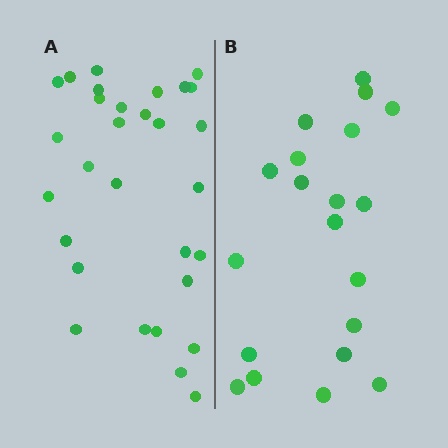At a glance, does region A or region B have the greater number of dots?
Region A (the left region) has more dots.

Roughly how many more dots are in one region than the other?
Region A has roughly 10 or so more dots than region B.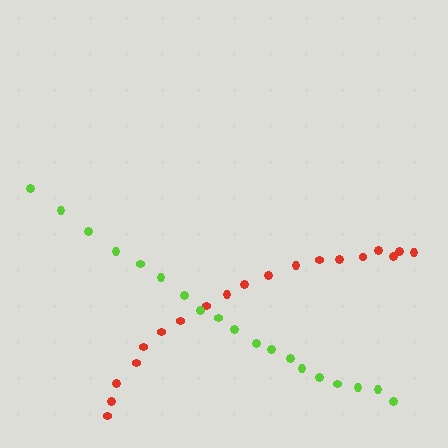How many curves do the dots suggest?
There are 2 distinct paths.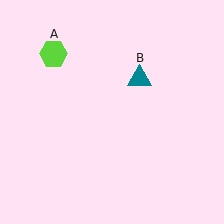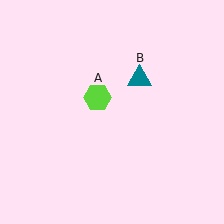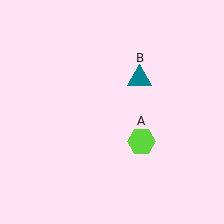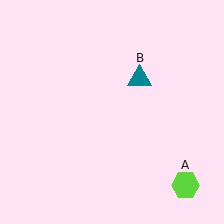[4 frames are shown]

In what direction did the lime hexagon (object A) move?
The lime hexagon (object A) moved down and to the right.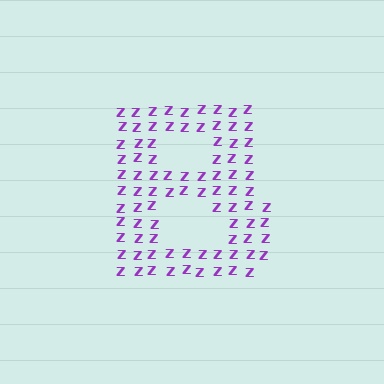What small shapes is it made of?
It is made of small letter Z's.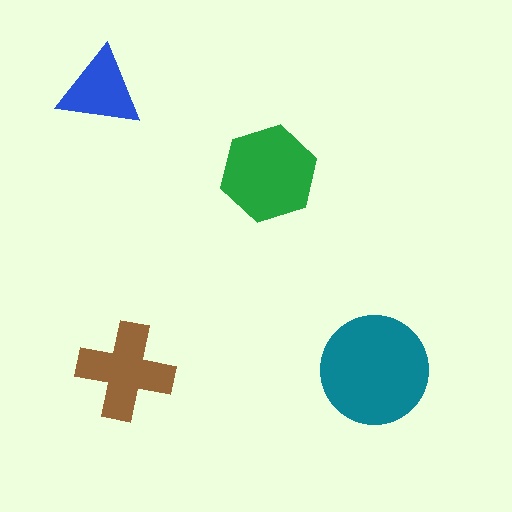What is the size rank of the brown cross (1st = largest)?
3rd.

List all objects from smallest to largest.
The blue triangle, the brown cross, the green hexagon, the teal circle.